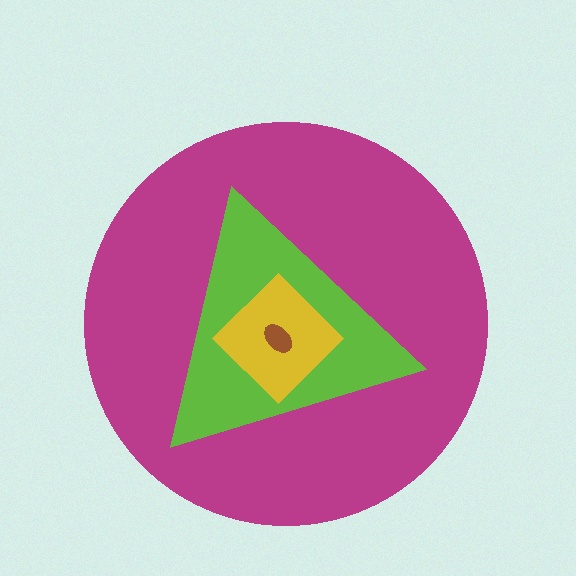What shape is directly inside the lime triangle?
The yellow diamond.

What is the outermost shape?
The magenta circle.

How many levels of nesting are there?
4.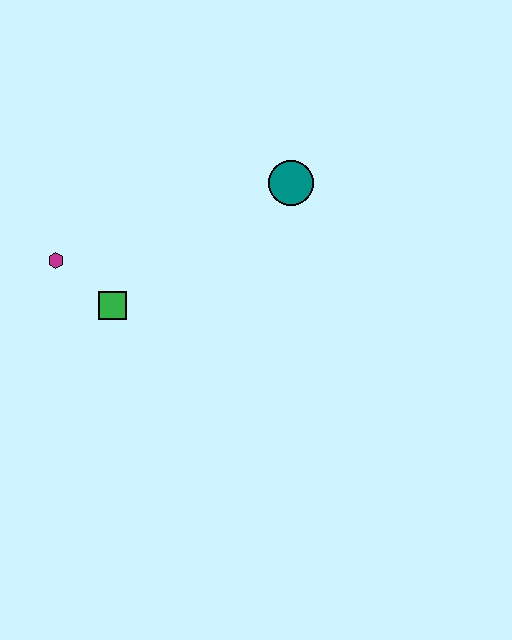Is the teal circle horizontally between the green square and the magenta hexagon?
No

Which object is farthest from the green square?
The teal circle is farthest from the green square.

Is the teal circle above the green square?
Yes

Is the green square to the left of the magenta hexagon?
No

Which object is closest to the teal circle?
The green square is closest to the teal circle.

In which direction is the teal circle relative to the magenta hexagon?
The teal circle is to the right of the magenta hexagon.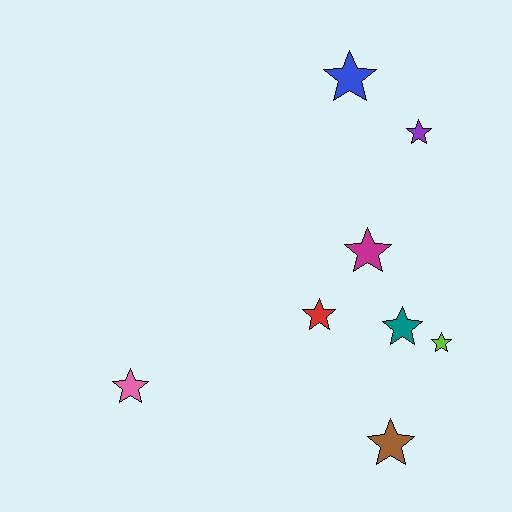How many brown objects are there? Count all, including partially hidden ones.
There is 1 brown object.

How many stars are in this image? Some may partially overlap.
There are 8 stars.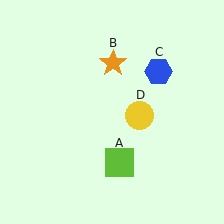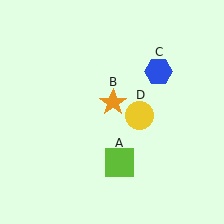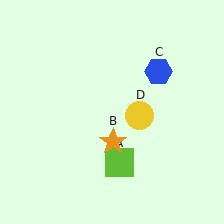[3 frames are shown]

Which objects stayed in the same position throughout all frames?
Lime square (object A) and blue hexagon (object C) and yellow circle (object D) remained stationary.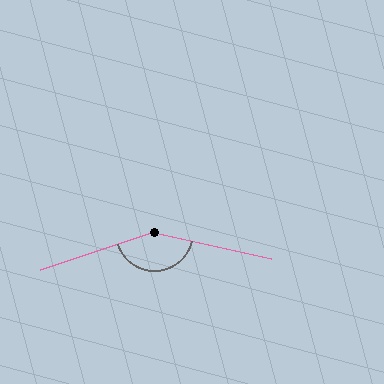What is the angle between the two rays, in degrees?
Approximately 149 degrees.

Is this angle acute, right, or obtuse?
It is obtuse.